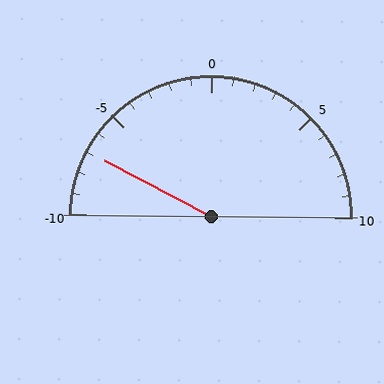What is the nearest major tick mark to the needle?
The nearest major tick mark is -5.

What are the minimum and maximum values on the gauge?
The gauge ranges from -10 to 10.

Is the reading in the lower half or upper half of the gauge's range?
The reading is in the lower half of the range (-10 to 10).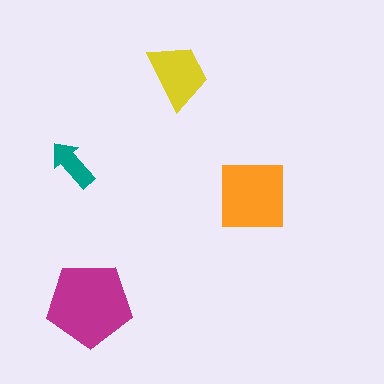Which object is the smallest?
The teal arrow.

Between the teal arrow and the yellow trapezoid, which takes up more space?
The yellow trapezoid.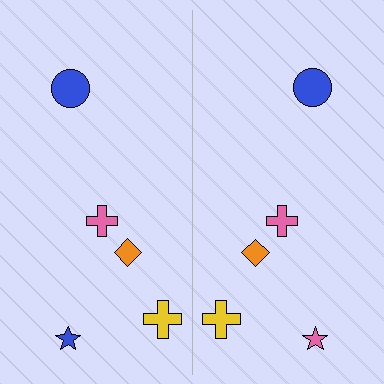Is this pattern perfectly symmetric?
No, the pattern is not perfectly symmetric. The pink star on the right side breaks the symmetry — its mirror counterpart is blue.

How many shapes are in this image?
There are 10 shapes in this image.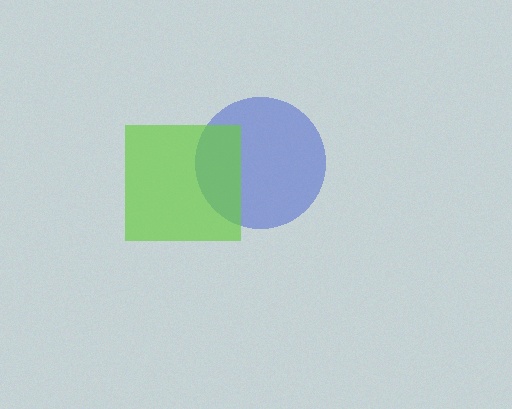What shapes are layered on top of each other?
The layered shapes are: a blue circle, a lime square.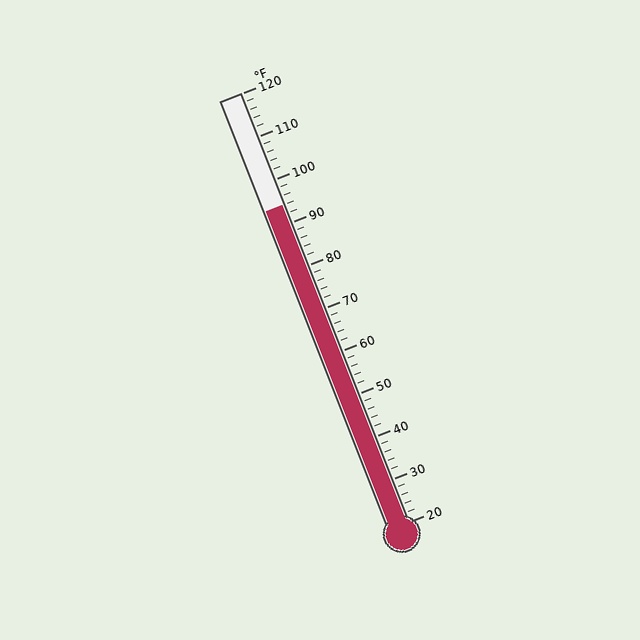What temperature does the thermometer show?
The thermometer shows approximately 94°F.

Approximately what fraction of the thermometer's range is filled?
The thermometer is filled to approximately 75% of its range.